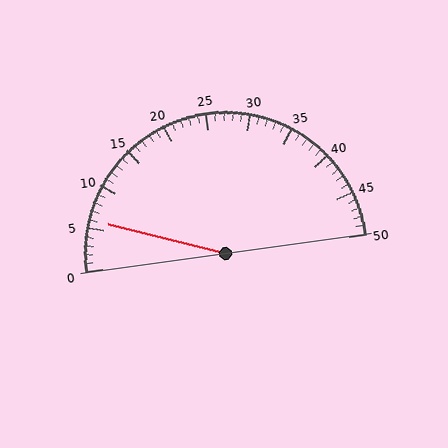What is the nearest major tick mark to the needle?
The nearest major tick mark is 5.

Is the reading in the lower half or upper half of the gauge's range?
The reading is in the lower half of the range (0 to 50).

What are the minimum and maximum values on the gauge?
The gauge ranges from 0 to 50.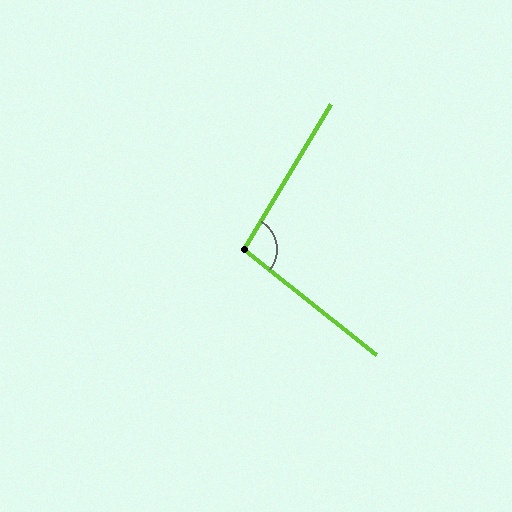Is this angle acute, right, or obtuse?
It is obtuse.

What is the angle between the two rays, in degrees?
Approximately 97 degrees.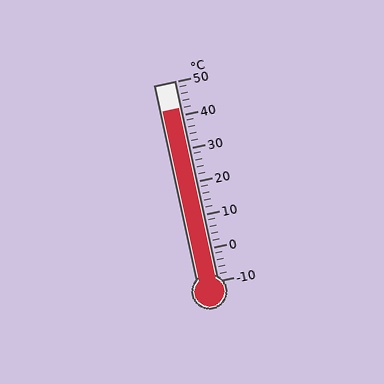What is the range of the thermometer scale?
The thermometer scale ranges from -10°C to 50°C.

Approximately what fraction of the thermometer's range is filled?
The thermometer is filled to approximately 85% of its range.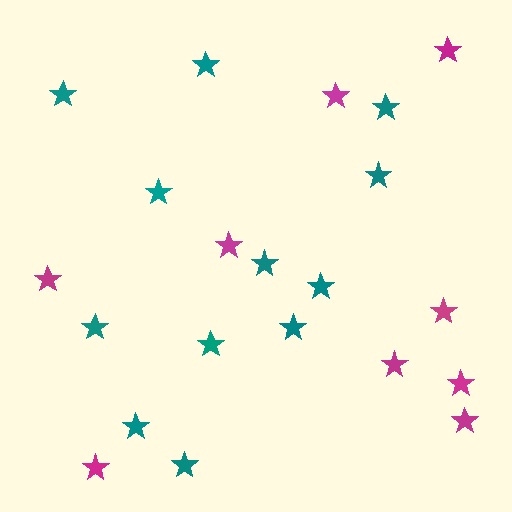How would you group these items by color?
There are 2 groups: one group of teal stars (12) and one group of magenta stars (9).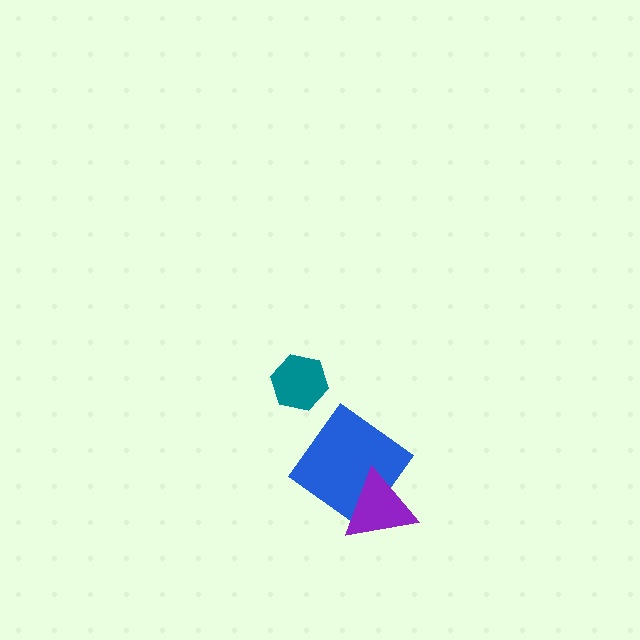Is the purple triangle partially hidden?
No, no other shape covers it.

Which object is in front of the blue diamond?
The purple triangle is in front of the blue diamond.